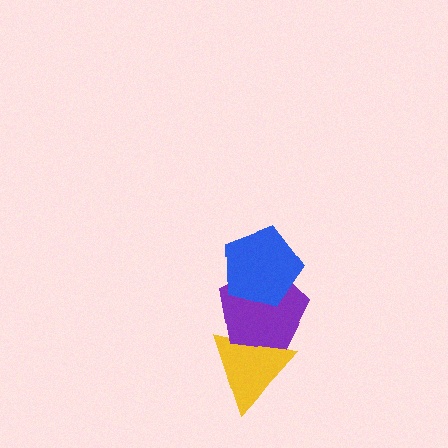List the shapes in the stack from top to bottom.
From top to bottom: the blue pentagon, the purple pentagon, the yellow triangle.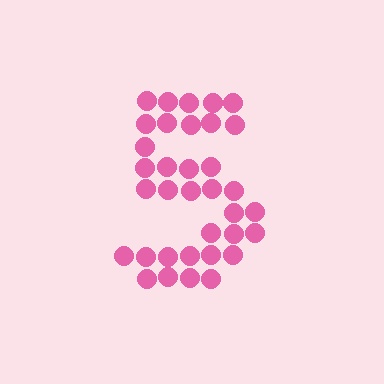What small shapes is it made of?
It is made of small circles.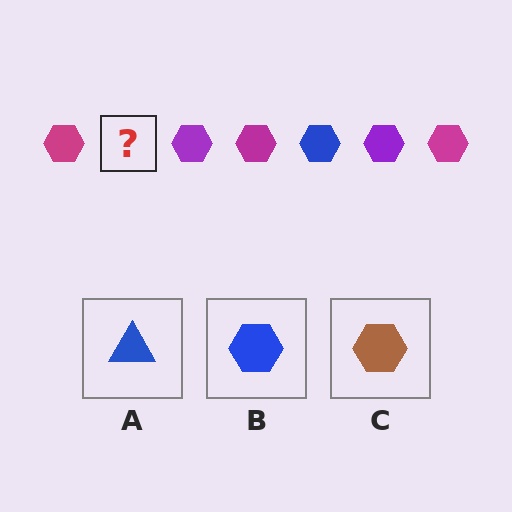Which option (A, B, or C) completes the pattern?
B.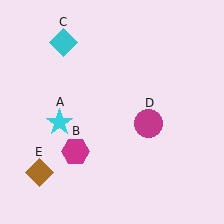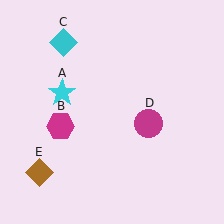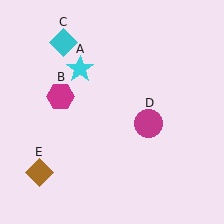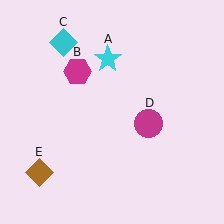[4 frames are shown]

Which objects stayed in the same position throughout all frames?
Cyan diamond (object C) and magenta circle (object D) and brown diamond (object E) remained stationary.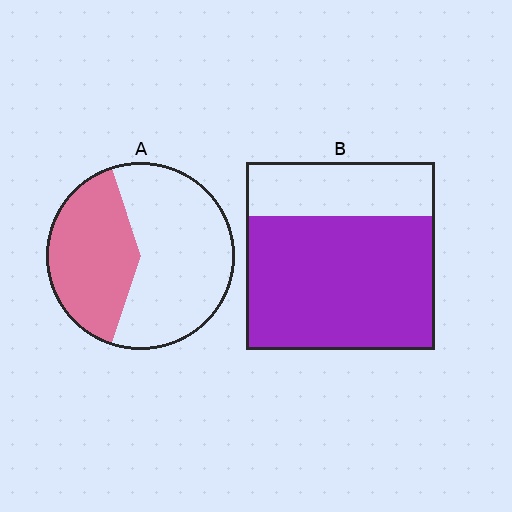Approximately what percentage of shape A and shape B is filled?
A is approximately 40% and B is approximately 70%.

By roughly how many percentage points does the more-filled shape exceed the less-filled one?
By roughly 30 percentage points (B over A).